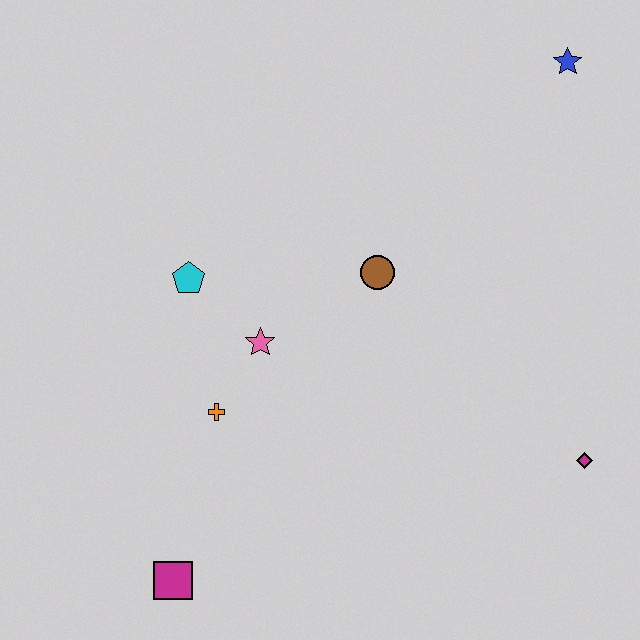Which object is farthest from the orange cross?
The blue star is farthest from the orange cross.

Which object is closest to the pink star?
The orange cross is closest to the pink star.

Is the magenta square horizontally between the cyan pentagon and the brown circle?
No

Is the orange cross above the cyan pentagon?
No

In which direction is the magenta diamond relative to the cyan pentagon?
The magenta diamond is to the right of the cyan pentagon.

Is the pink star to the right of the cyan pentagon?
Yes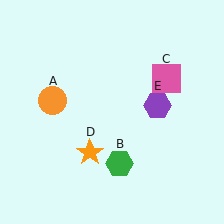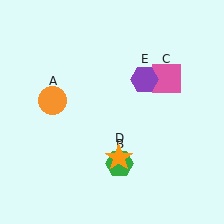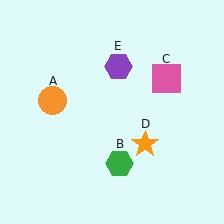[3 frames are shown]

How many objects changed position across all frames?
2 objects changed position: orange star (object D), purple hexagon (object E).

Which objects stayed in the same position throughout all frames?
Orange circle (object A) and green hexagon (object B) and pink square (object C) remained stationary.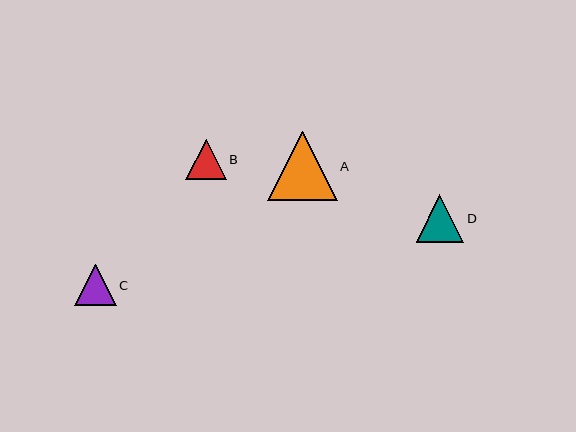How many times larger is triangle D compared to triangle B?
Triangle D is approximately 1.2 times the size of triangle B.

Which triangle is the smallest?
Triangle B is the smallest with a size of approximately 40 pixels.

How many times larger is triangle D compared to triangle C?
Triangle D is approximately 1.1 times the size of triangle C.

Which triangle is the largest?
Triangle A is the largest with a size of approximately 70 pixels.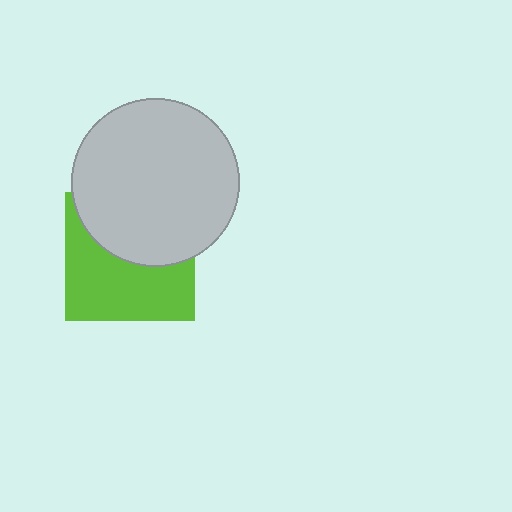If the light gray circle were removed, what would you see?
You would see the complete lime square.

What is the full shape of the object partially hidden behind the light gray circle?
The partially hidden object is a lime square.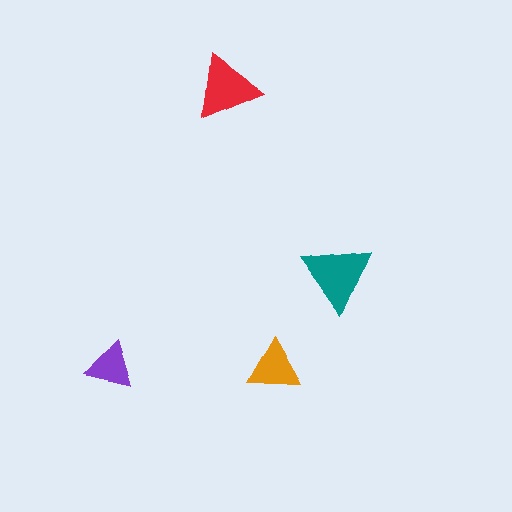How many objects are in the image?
There are 4 objects in the image.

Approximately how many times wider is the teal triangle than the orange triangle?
About 1.5 times wider.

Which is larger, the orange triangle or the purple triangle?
The orange one.